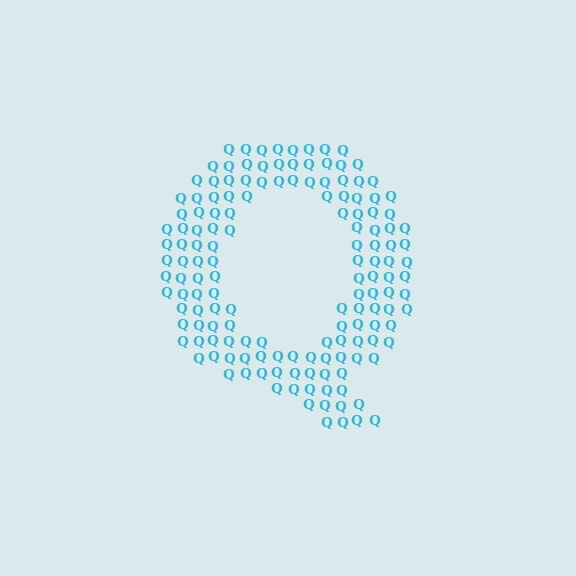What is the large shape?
The large shape is the letter Q.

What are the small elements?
The small elements are letter Q's.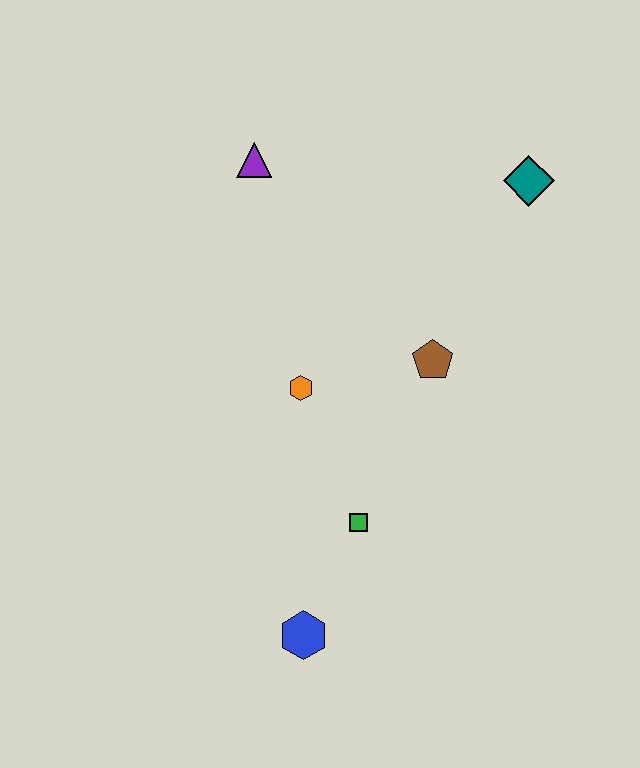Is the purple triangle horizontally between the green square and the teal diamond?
No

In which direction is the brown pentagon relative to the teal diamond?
The brown pentagon is below the teal diamond.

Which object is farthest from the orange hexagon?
The teal diamond is farthest from the orange hexagon.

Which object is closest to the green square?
The blue hexagon is closest to the green square.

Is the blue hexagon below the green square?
Yes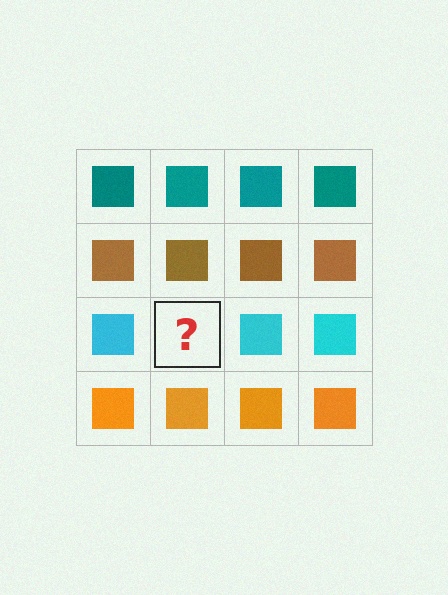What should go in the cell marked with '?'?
The missing cell should contain a cyan square.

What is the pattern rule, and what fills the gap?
The rule is that each row has a consistent color. The gap should be filled with a cyan square.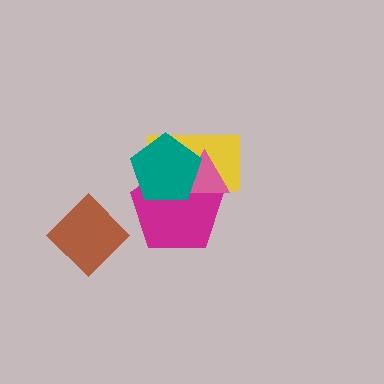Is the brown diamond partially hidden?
No, no other shape covers it.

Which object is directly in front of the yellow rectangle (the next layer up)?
The magenta pentagon is directly in front of the yellow rectangle.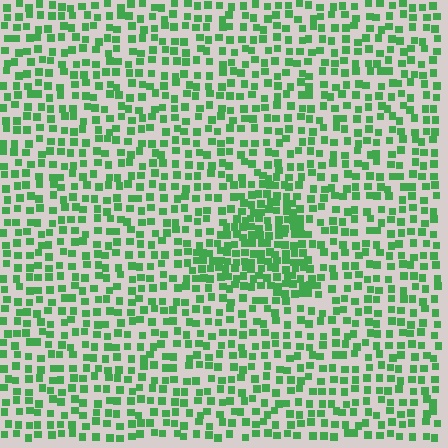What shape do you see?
I see a triangle.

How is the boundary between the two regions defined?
The boundary is defined by a change in element density (approximately 1.9x ratio). All elements are the same color, size, and shape.